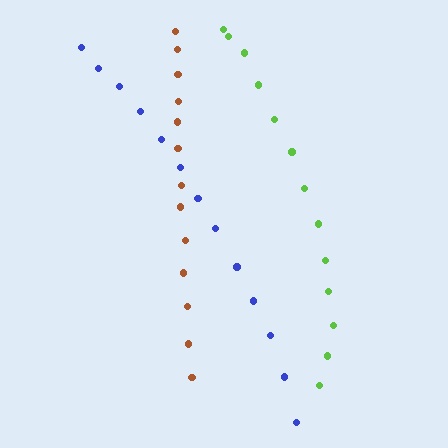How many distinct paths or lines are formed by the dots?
There are 3 distinct paths.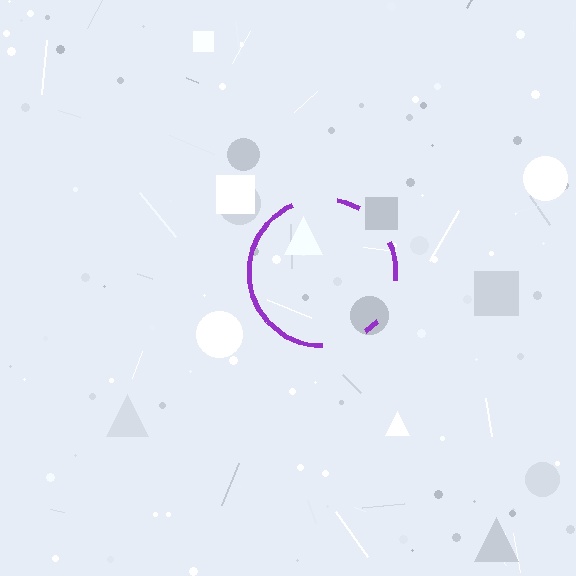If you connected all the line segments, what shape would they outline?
They would outline a circle.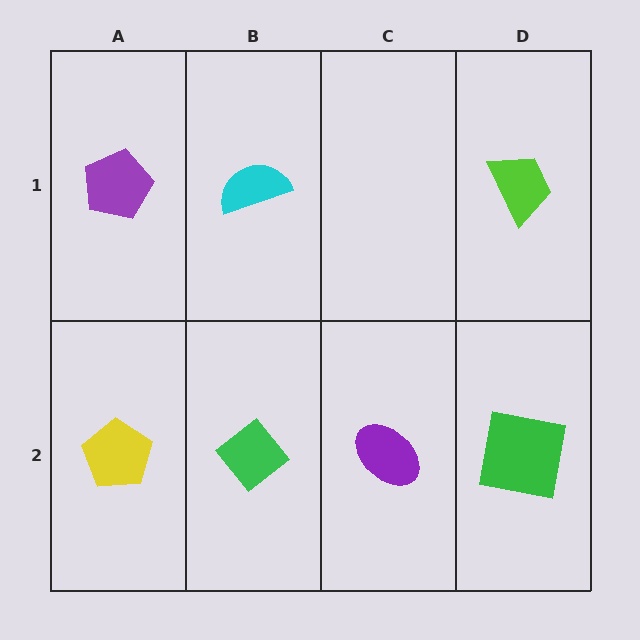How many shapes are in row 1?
3 shapes.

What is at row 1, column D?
A lime trapezoid.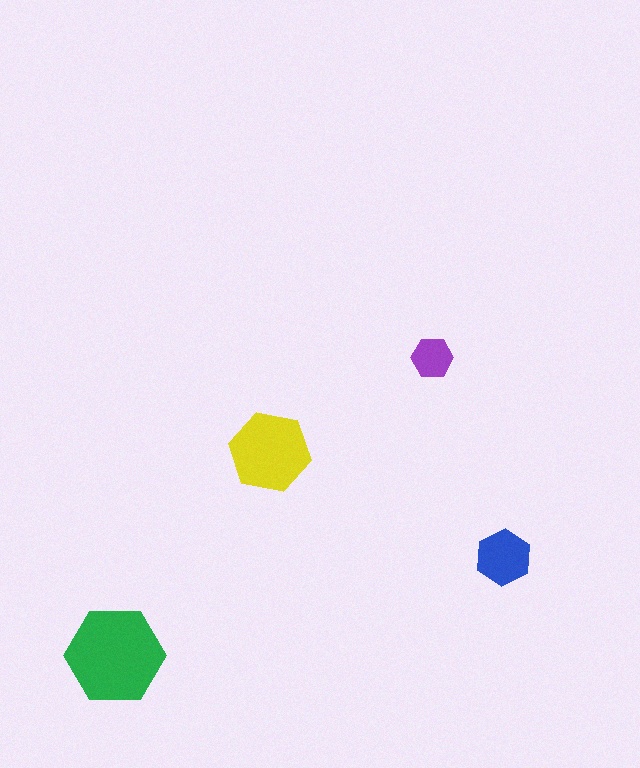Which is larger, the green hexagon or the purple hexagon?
The green one.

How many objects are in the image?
There are 4 objects in the image.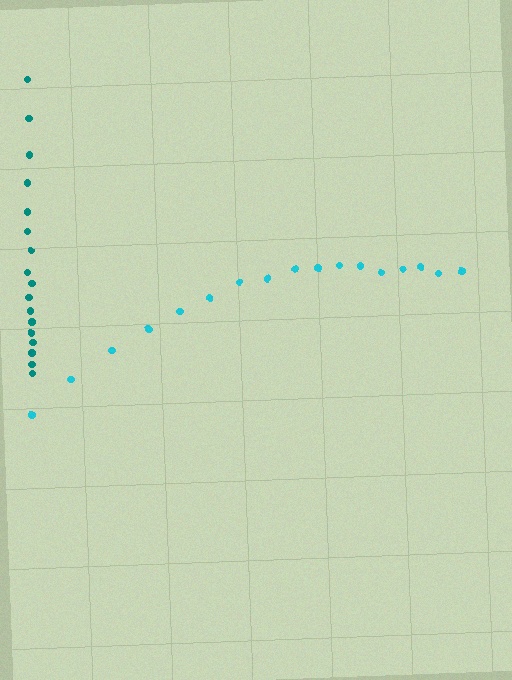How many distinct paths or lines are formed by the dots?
There are 2 distinct paths.